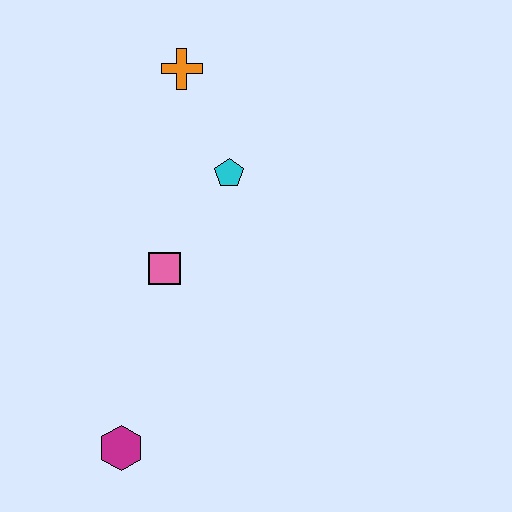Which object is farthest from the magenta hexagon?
The orange cross is farthest from the magenta hexagon.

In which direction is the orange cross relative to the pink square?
The orange cross is above the pink square.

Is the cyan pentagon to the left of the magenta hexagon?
No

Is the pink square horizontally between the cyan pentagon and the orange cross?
No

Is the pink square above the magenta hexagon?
Yes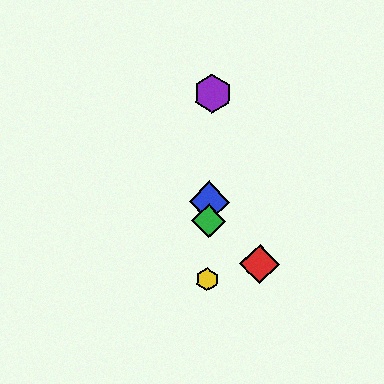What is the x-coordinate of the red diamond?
The red diamond is at x≈260.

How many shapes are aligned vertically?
4 shapes (the blue diamond, the green diamond, the yellow hexagon, the purple hexagon) are aligned vertically.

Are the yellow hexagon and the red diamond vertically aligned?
No, the yellow hexagon is at x≈207 and the red diamond is at x≈260.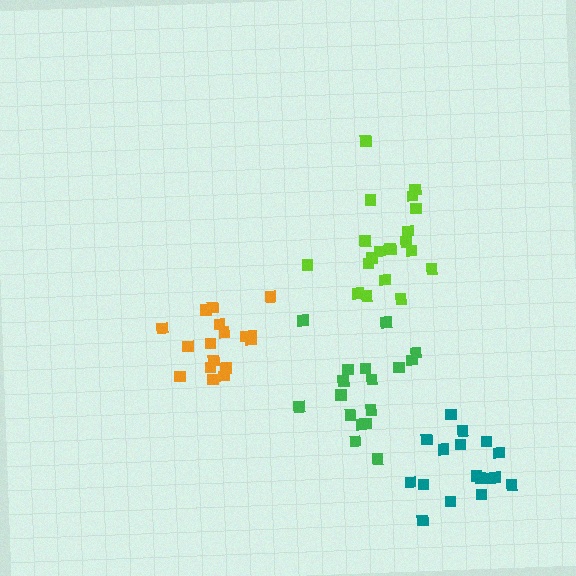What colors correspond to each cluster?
The clusters are colored: green, lime, orange, teal.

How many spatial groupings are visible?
There are 4 spatial groupings.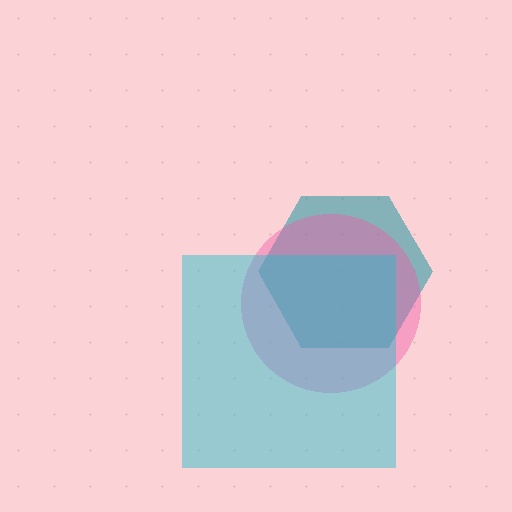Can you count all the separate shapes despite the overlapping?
Yes, there are 3 separate shapes.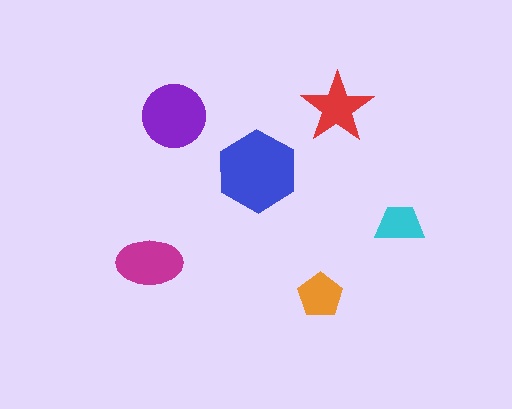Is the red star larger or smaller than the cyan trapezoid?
Larger.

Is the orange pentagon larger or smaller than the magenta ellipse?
Smaller.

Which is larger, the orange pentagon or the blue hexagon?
The blue hexagon.